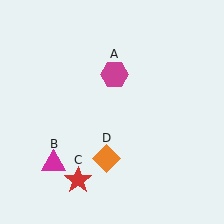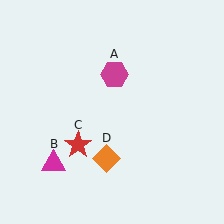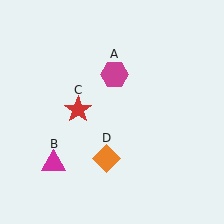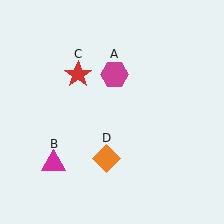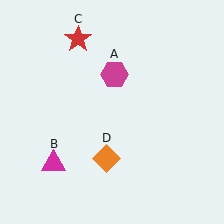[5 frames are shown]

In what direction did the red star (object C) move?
The red star (object C) moved up.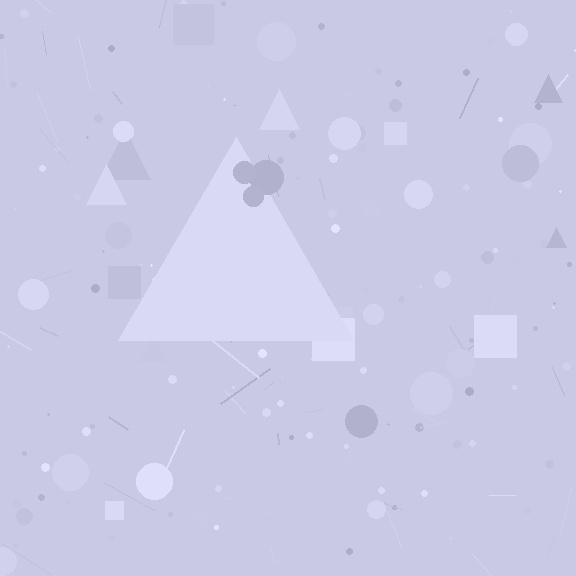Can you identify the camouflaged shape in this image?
The camouflaged shape is a triangle.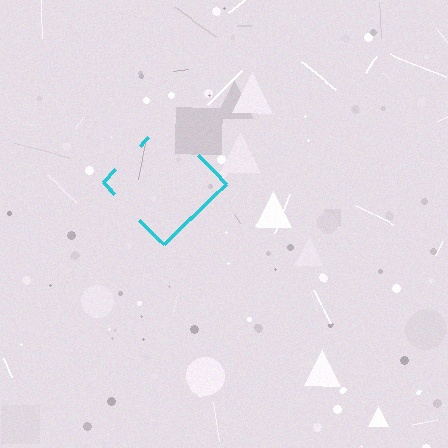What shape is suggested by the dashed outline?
The dashed outline suggests a diamond.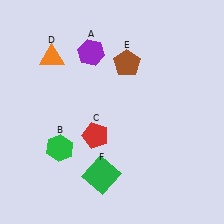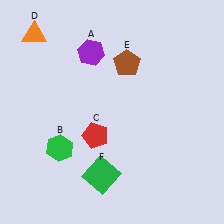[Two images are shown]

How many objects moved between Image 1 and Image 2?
1 object moved between the two images.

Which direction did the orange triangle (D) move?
The orange triangle (D) moved up.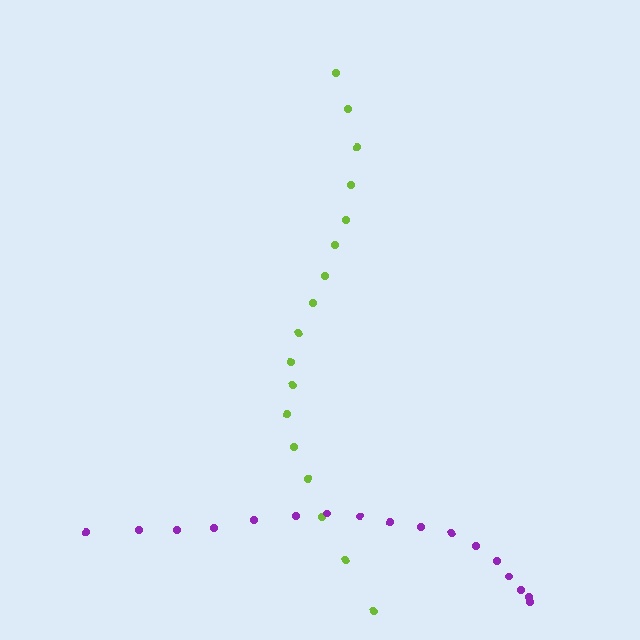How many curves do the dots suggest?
There are 2 distinct paths.